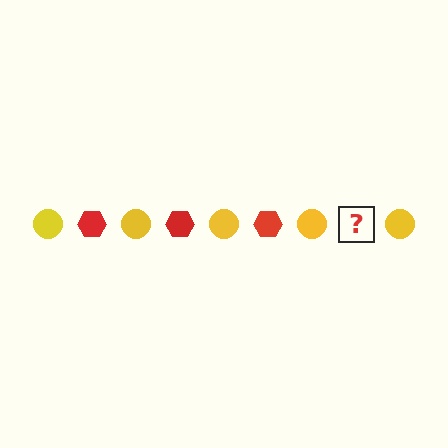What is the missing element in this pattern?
The missing element is a red hexagon.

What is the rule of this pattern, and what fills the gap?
The rule is that the pattern alternates between yellow circle and red hexagon. The gap should be filled with a red hexagon.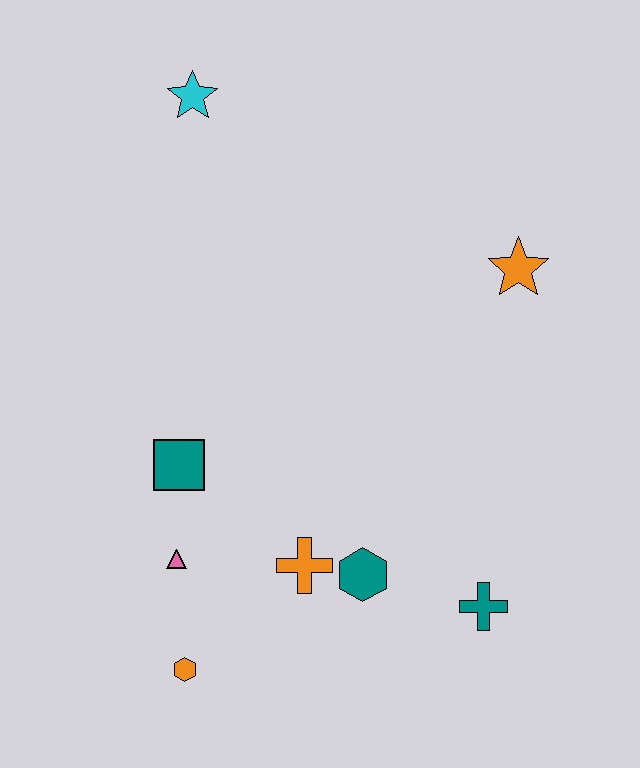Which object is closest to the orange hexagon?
The pink triangle is closest to the orange hexagon.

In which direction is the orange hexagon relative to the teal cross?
The orange hexagon is to the left of the teal cross.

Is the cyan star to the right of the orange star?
No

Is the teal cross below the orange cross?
Yes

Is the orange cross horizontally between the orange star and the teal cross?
No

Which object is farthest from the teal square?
The orange star is farthest from the teal square.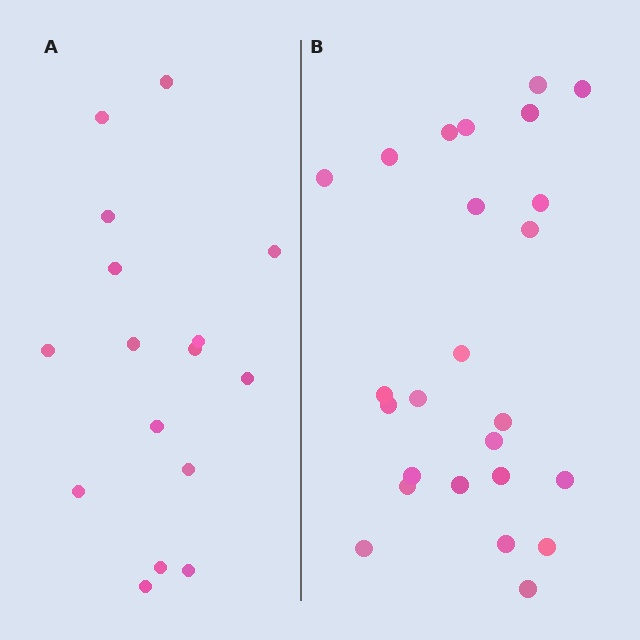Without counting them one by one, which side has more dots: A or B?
Region B (the right region) has more dots.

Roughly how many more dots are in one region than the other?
Region B has roughly 8 or so more dots than region A.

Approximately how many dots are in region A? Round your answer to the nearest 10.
About 20 dots. (The exact count is 16, which rounds to 20.)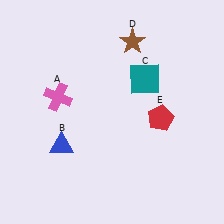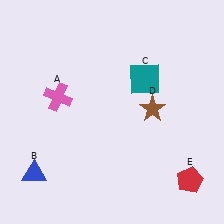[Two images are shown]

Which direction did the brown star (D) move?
The brown star (D) moved down.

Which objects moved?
The objects that moved are: the blue triangle (B), the brown star (D), the red pentagon (E).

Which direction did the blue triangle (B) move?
The blue triangle (B) moved down.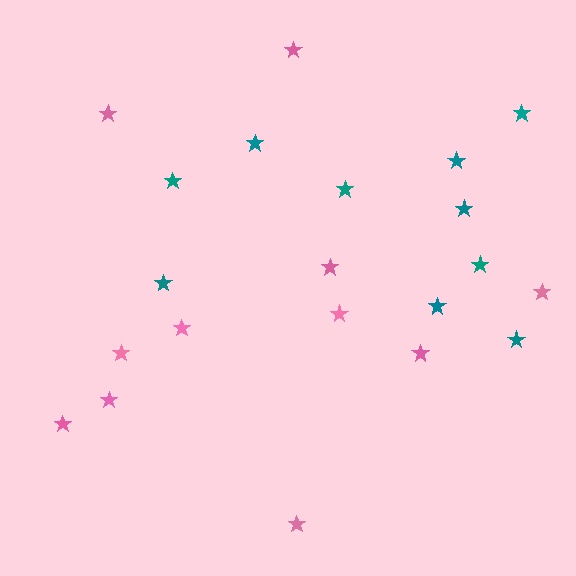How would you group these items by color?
There are 2 groups: one group of pink stars (11) and one group of teal stars (10).